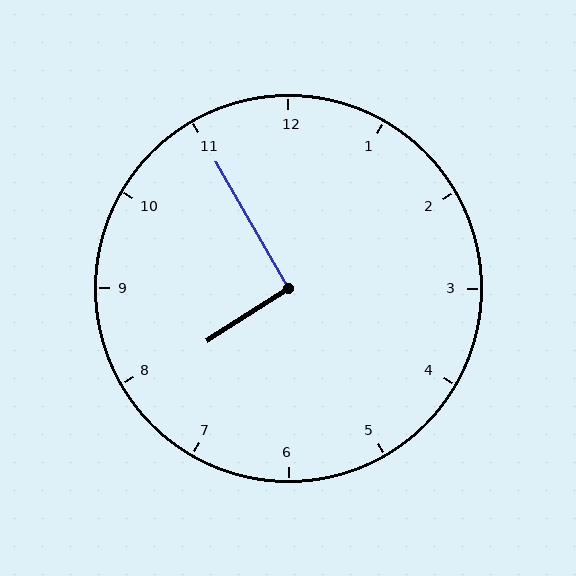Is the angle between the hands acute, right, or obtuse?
It is right.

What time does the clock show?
7:55.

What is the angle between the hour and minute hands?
Approximately 92 degrees.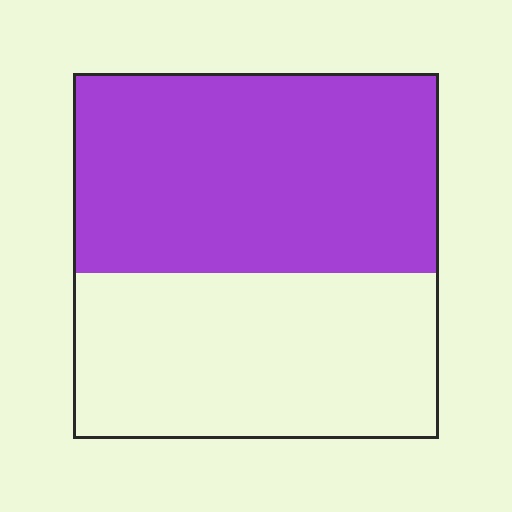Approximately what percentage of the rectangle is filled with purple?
Approximately 55%.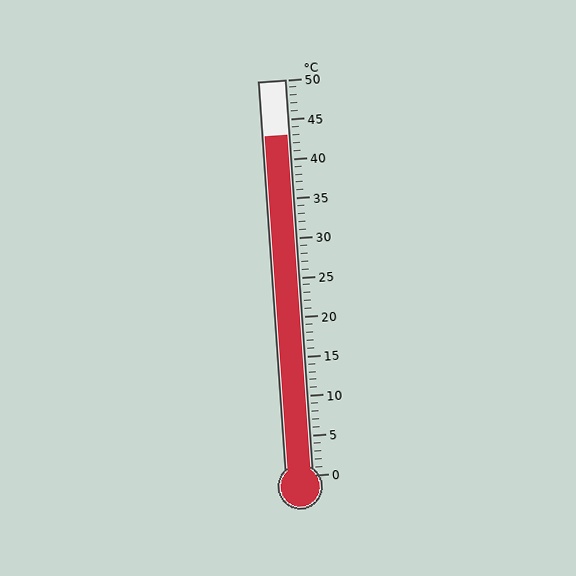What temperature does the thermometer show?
The thermometer shows approximately 43°C.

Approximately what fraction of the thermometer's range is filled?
The thermometer is filled to approximately 85% of its range.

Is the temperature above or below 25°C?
The temperature is above 25°C.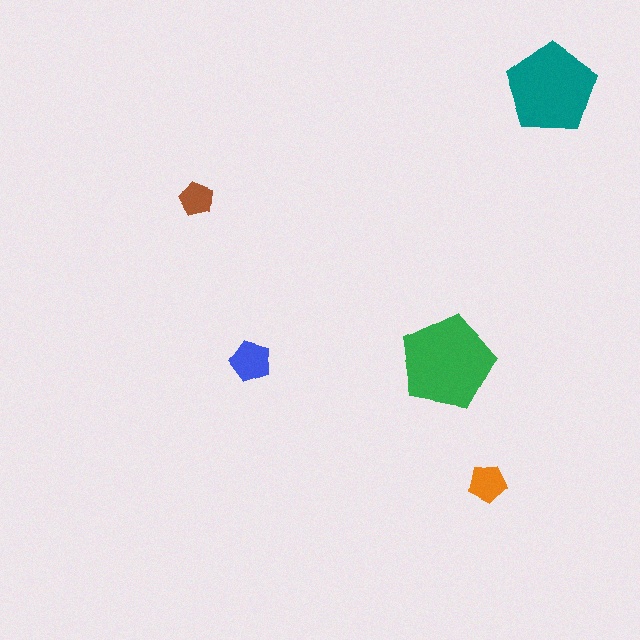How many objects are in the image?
There are 5 objects in the image.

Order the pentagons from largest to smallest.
the green one, the teal one, the blue one, the orange one, the brown one.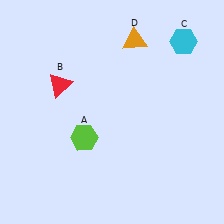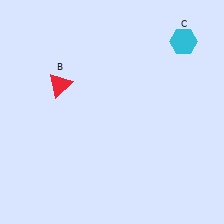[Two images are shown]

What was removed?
The lime hexagon (A), the orange triangle (D) were removed in Image 2.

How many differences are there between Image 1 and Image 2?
There are 2 differences between the two images.